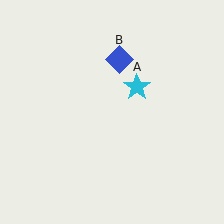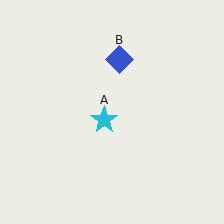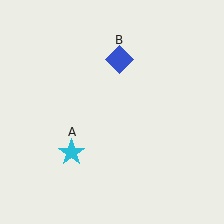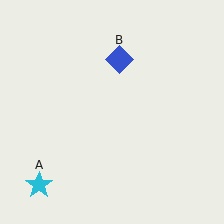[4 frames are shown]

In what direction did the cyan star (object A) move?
The cyan star (object A) moved down and to the left.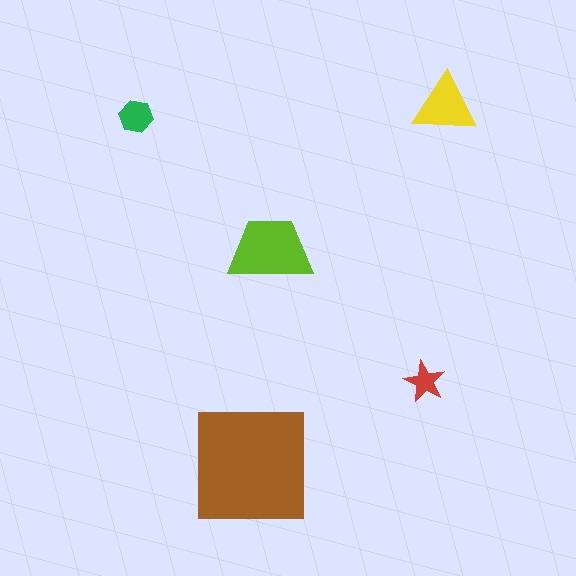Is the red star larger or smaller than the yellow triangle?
Smaller.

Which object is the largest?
The brown square.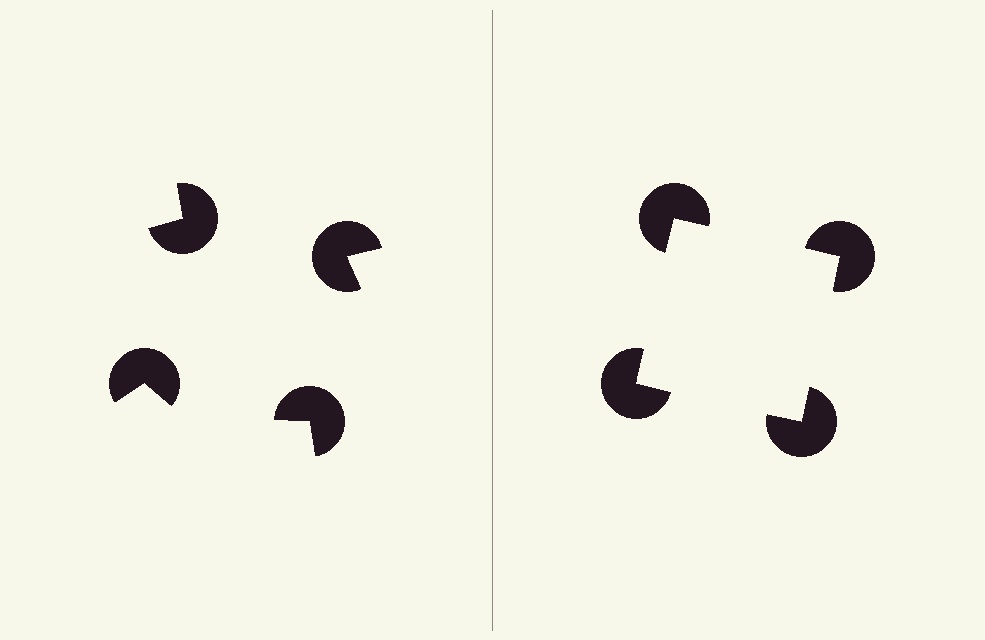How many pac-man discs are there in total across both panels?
8 — 4 on each side.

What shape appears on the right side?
An illusory square.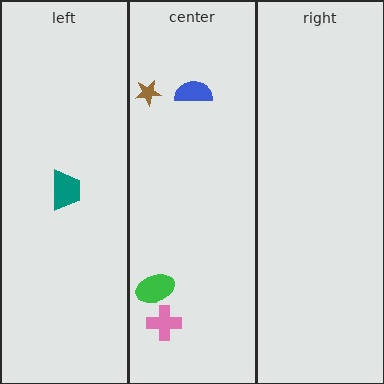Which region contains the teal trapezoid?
The left region.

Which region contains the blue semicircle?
The center region.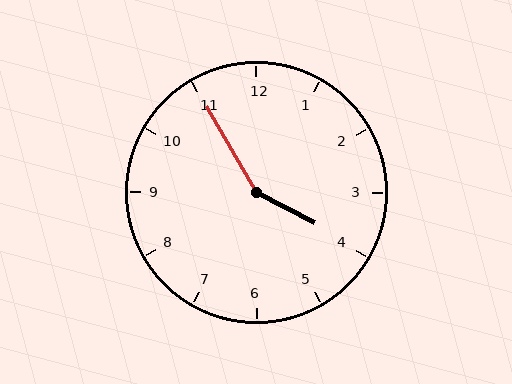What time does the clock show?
3:55.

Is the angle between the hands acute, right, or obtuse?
It is obtuse.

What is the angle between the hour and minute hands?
Approximately 148 degrees.